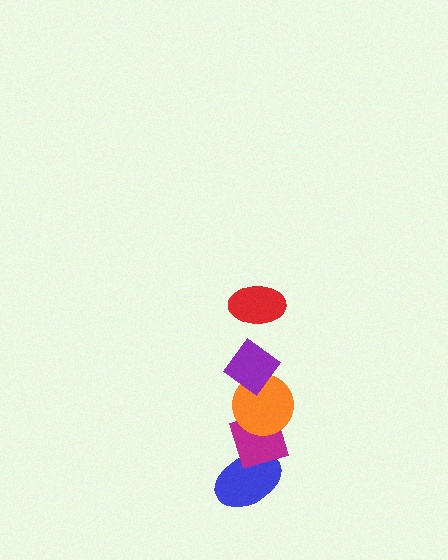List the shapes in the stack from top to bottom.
From top to bottom: the red ellipse, the purple diamond, the orange circle, the magenta diamond, the blue ellipse.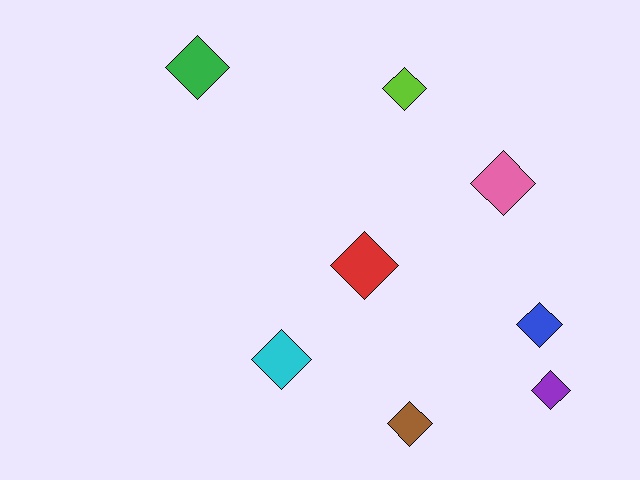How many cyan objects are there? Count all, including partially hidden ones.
There is 1 cyan object.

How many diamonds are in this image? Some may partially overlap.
There are 8 diamonds.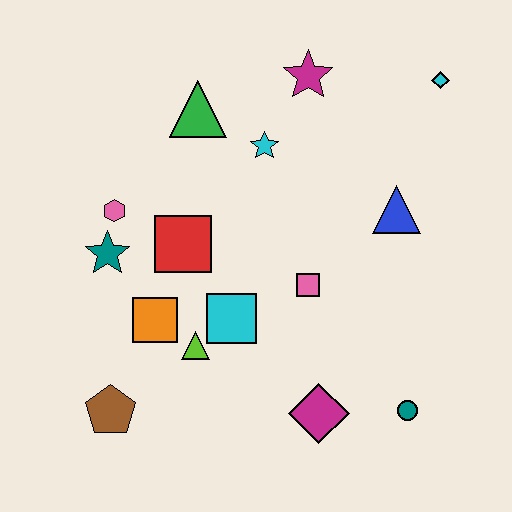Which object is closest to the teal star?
The pink hexagon is closest to the teal star.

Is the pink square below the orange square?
No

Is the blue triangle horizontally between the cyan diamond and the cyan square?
Yes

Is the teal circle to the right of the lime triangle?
Yes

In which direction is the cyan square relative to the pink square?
The cyan square is to the left of the pink square.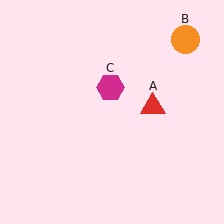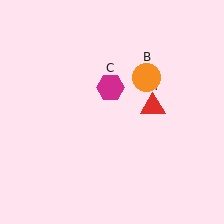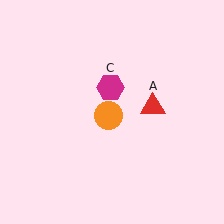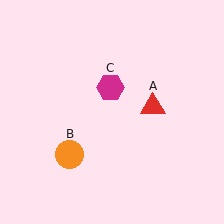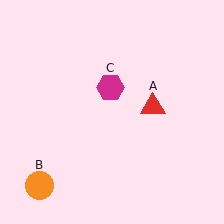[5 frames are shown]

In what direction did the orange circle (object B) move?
The orange circle (object B) moved down and to the left.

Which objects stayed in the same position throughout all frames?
Red triangle (object A) and magenta hexagon (object C) remained stationary.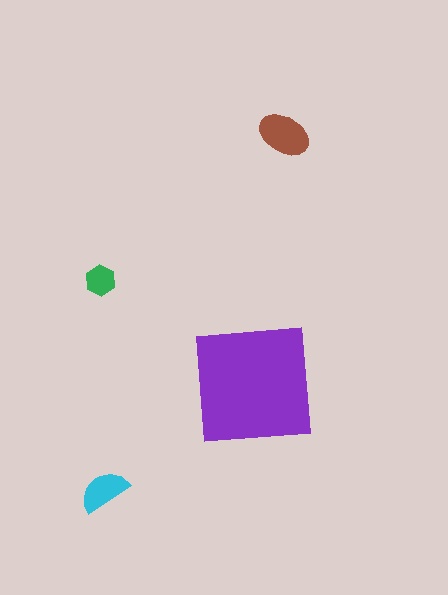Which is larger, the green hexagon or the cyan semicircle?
The cyan semicircle.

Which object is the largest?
The purple square.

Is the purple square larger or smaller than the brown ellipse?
Larger.